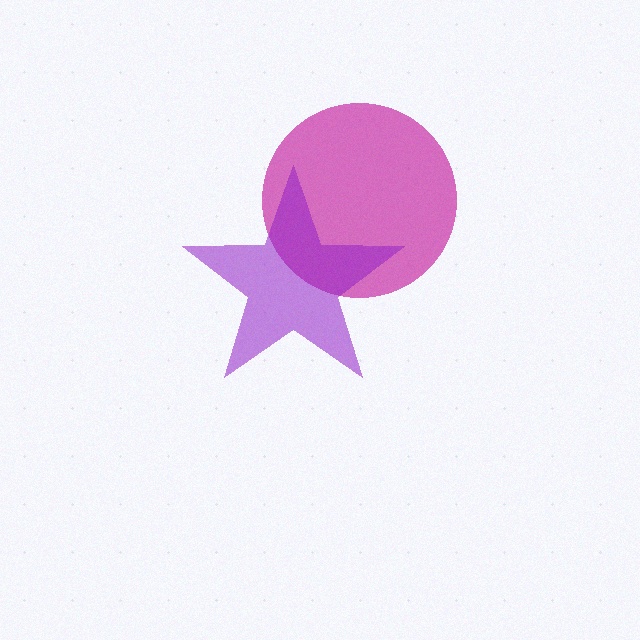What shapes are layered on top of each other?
The layered shapes are: a magenta circle, a purple star.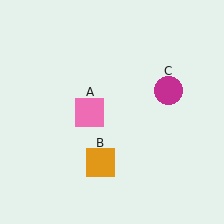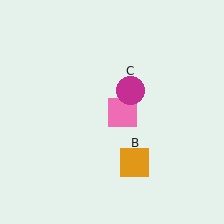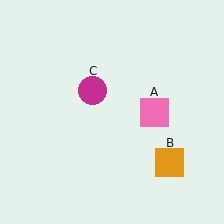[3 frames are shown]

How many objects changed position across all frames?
3 objects changed position: pink square (object A), orange square (object B), magenta circle (object C).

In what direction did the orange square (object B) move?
The orange square (object B) moved right.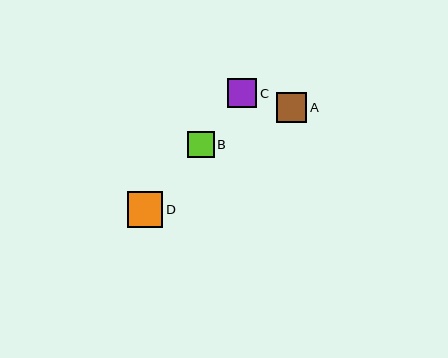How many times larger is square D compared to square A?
Square D is approximately 1.2 times the size of square A.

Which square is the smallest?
Square B is the smallest with a size of approximately 26 pixels.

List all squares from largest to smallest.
From largest to smallest: D, A, C, B.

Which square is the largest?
Square D is the largest with a size of approximately 36 pixels.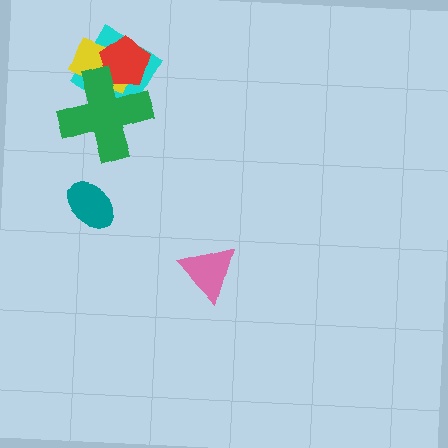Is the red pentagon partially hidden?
Yes, it is partially covered by another shape.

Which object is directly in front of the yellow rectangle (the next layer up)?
The red pentagon is directly in front of the yellow rectangle.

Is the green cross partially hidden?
No, no other shape covers it.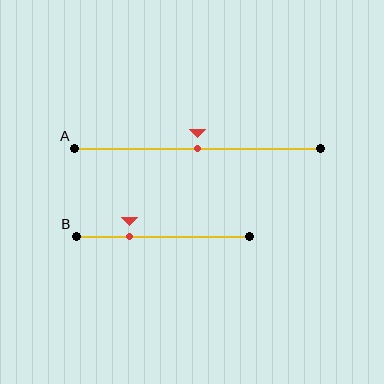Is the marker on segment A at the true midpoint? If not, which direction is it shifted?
Yes, the marker on segment A is at the true midpoint.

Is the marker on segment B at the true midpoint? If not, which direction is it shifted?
No, the marker on segment B is shifted to the left by about 19% of the segment length.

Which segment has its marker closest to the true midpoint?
Segment A has its marker closest to the true midpoint.